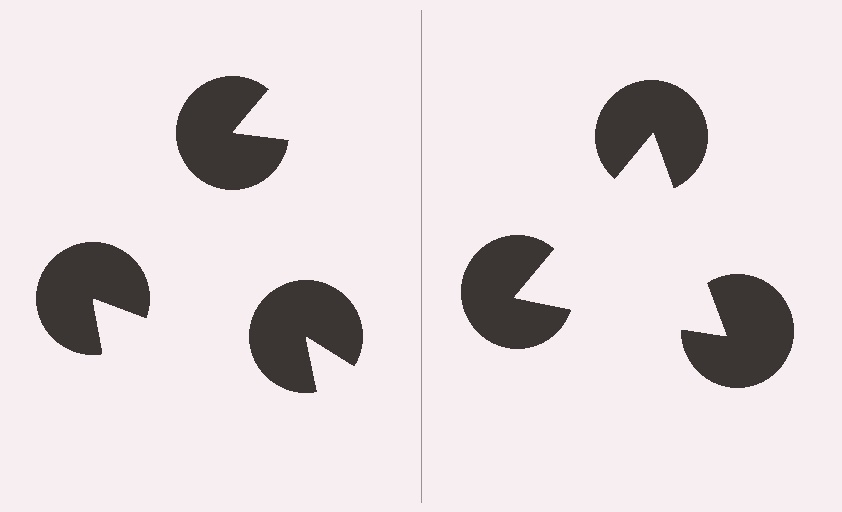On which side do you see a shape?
An illusory triangle appears on the right side. On the left side the wedge cuts are rotated, so no coherent shape forms.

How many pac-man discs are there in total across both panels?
6 — 3 on each side.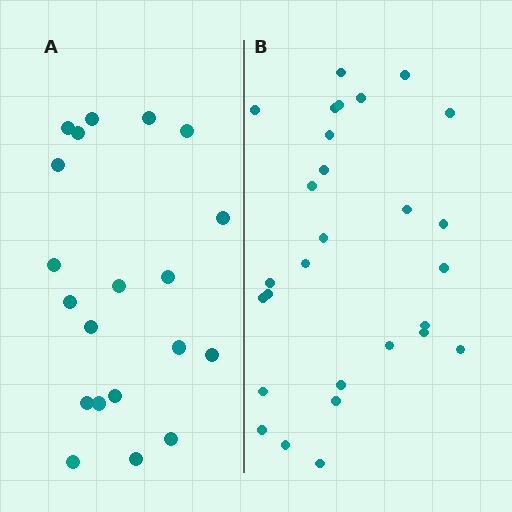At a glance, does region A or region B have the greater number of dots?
Region B (the right region) has more dots.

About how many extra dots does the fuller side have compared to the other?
Region B has roughly 8 or so more dots than region A.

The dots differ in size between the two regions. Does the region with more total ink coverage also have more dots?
No. Region A has more total ink coverage because its dots are larger, but region B actually contains more individual dots. Total area can be misleading — the number of items is what matters here.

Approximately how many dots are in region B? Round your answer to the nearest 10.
About 30 dots. (The exact count is 28, which rounds to 30.)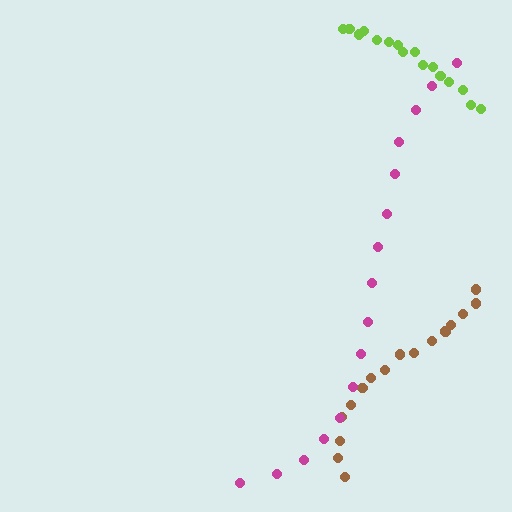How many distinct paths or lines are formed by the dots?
There are 3 distinct paths.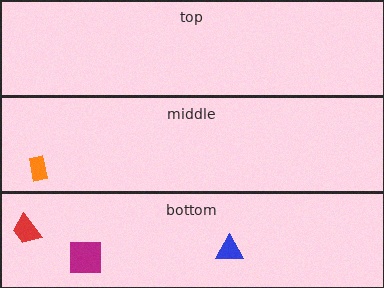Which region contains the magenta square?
The bottom region.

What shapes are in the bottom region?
The red trapezoid, the blue triangle, the magenta square.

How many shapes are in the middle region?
1.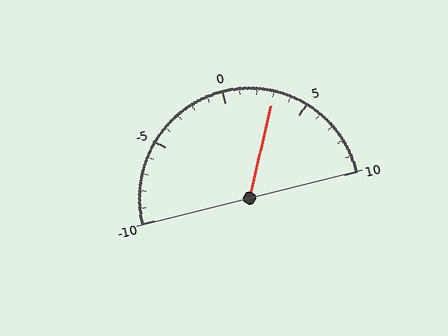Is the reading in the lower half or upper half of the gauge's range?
The reading is in the upper half of the range (-10 to 10).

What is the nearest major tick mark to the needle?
The nearest major tick mark is 5.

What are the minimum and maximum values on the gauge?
The gauge ranges from -10 to 10.